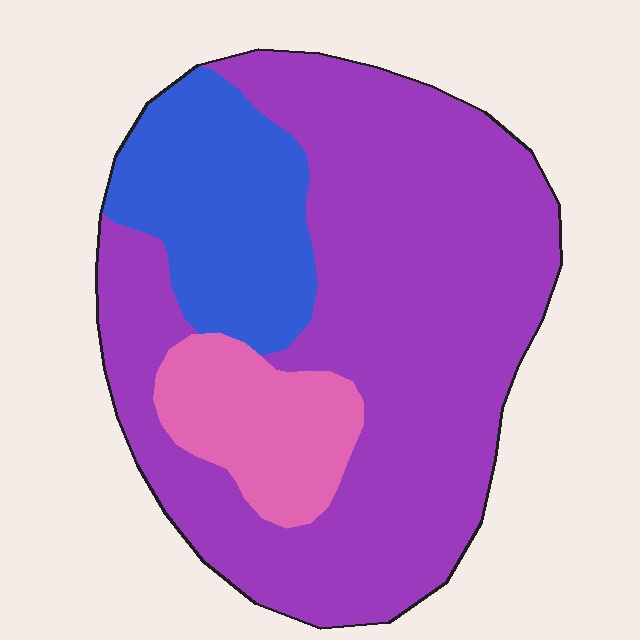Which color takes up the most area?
Purple, at roughly 70%.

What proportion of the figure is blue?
Blue takes up about one fifth (1/5) of the figure.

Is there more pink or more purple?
Purple.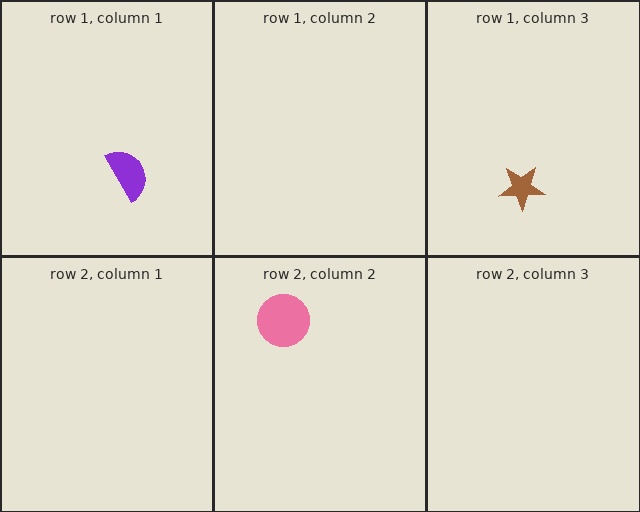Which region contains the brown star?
The row 1, column 3 region.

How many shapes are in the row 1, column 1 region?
1.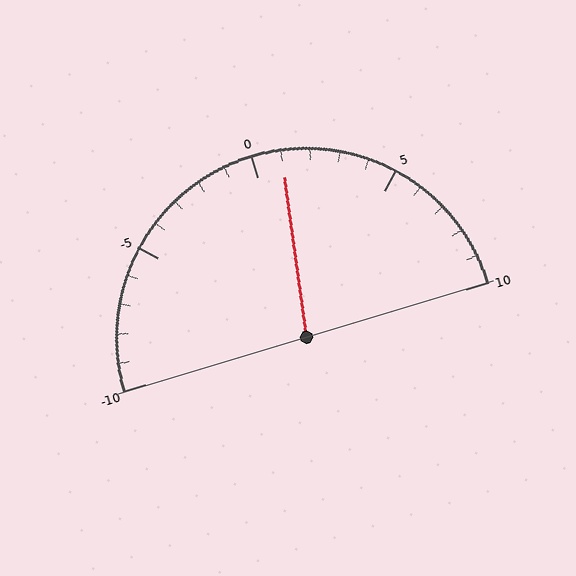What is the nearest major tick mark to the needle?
The nearest major tick mark is 0.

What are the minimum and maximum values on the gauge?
The gauge ranges from -10 to 10.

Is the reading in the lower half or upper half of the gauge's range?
The reading is in the upper half of the range (-10 to 10).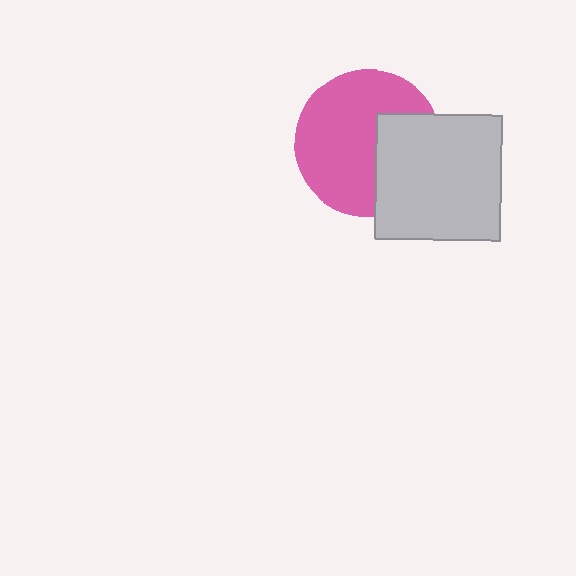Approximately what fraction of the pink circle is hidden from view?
Roughly 33% of the pink circle is hidden behind the light gray square.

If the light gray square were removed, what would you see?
You would see the complete pink circle.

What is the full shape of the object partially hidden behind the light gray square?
The partially hidden object is a pink circle.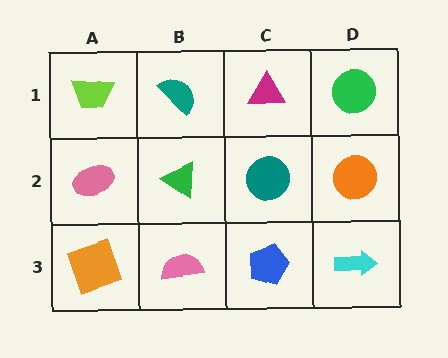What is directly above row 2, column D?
A green circle.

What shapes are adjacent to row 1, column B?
A green triangle (row 2, column B), a lime trapezoid (row 1, column A), a magenta triangle (row 1, column C).